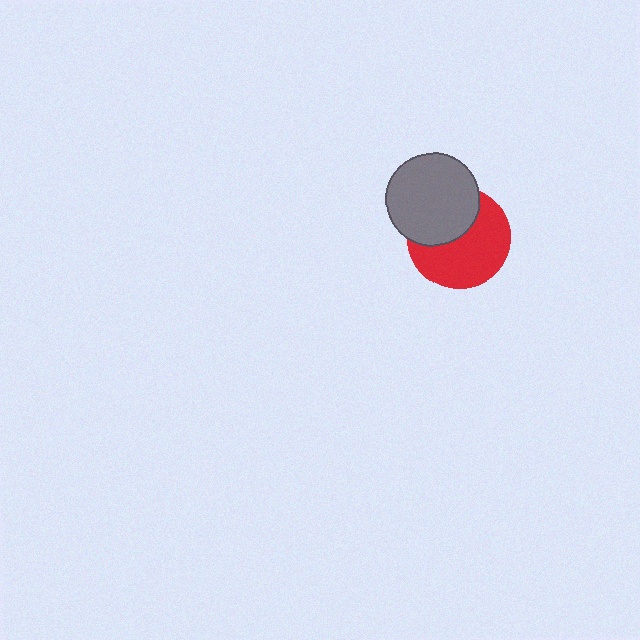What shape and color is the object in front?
The object in front is a gray circle.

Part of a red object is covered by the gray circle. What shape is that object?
It is a circle.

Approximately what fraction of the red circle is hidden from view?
Roughly 39% of the red circle is hidden behind the gray circle.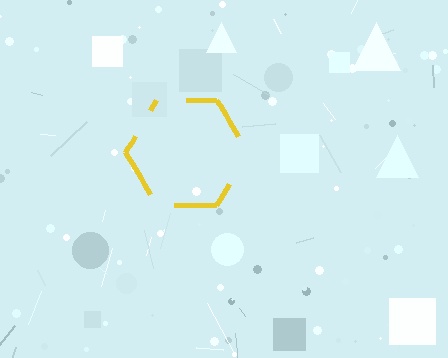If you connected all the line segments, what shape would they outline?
They would outline a hexagon.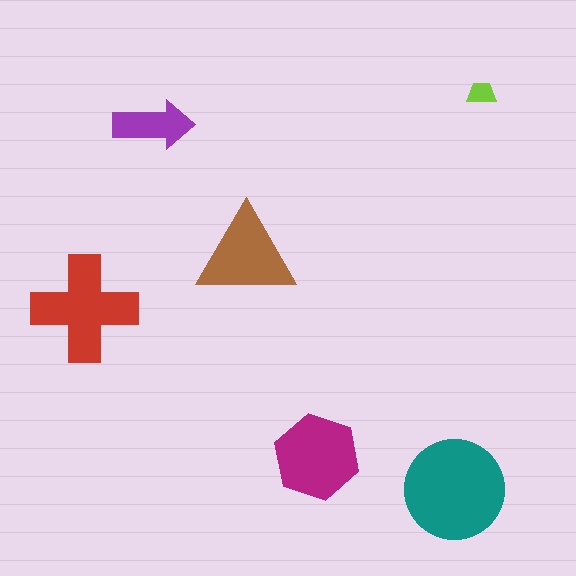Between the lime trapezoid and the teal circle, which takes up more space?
The teal circle.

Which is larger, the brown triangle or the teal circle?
The teal circle.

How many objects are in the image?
There are 6 objects in the image.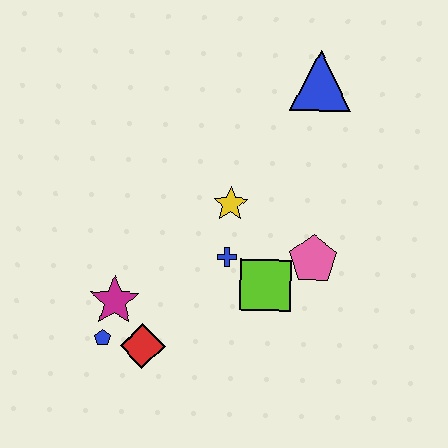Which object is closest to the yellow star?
The blue cross is closest to the yellow star.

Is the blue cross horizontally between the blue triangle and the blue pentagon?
Yes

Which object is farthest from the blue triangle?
The blue pentagon is farthest from the blue triangle.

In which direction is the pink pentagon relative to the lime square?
The pink pentagon is to the right of the lime square.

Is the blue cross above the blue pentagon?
Yes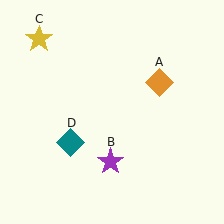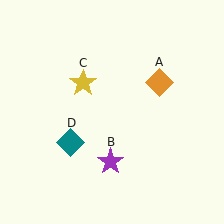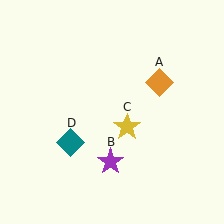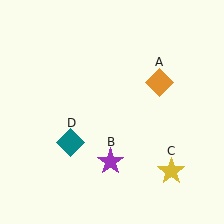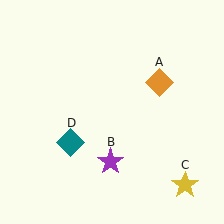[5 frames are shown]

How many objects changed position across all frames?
1 object changed position: yellow star (object C).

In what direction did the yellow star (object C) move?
The yellow star (object C) moved down and to the right.